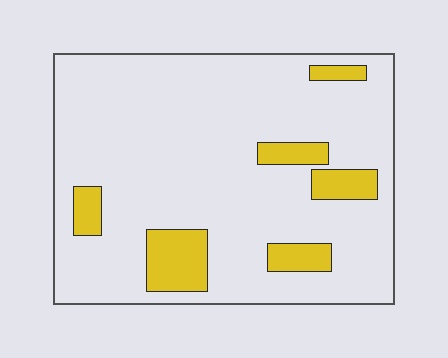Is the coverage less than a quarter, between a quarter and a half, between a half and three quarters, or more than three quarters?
Less than a quarter.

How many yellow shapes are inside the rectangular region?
6.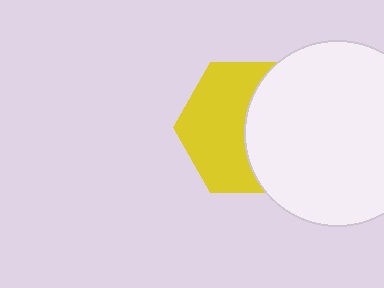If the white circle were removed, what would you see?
You would see the complete yellow hexagon.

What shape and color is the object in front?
The object in front is a white circle.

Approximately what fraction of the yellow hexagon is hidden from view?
Roughly 46% of the yellow hexagon is hidden behind the white circle.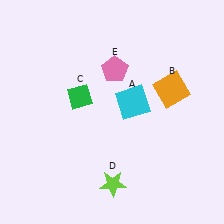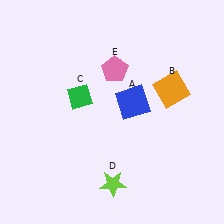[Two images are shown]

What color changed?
The square (A) changed from cyan in Image 1 to blue in Image 2.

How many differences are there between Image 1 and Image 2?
There is 1 difference between the two images.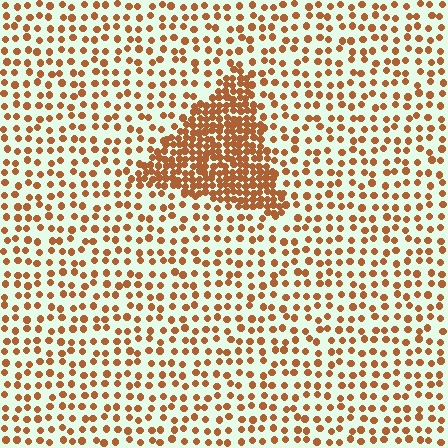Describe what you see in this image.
The image contains small brown elements arranged at two different densities. A triangle-shaped region is visible where the elements are more densely packed than the surrounding area.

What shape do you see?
I see a triangle.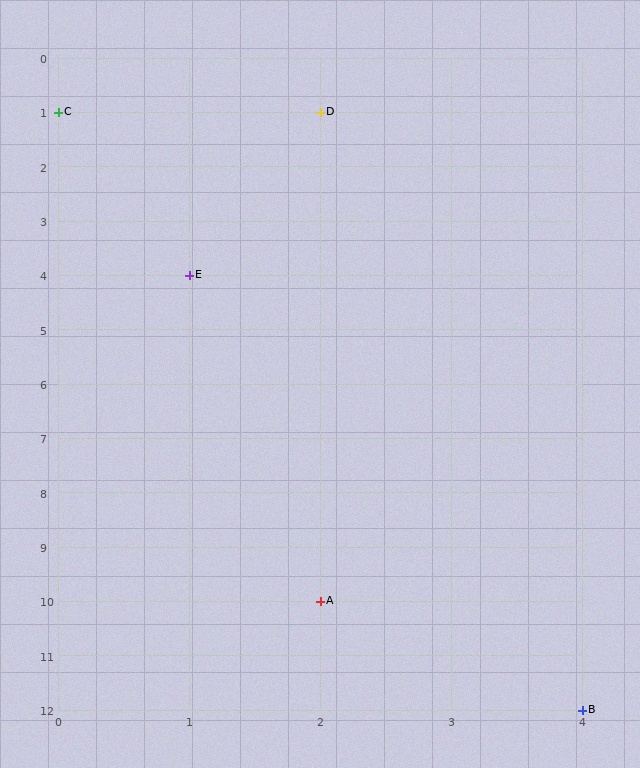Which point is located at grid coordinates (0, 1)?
Point C is at (0, 1).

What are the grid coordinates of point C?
Point C is at grid coordinates (0, 1).